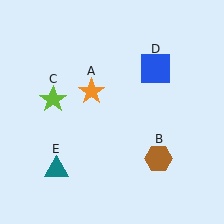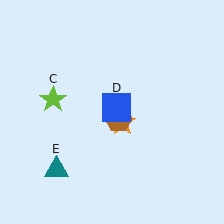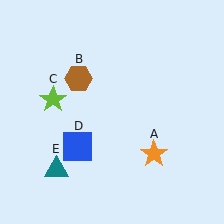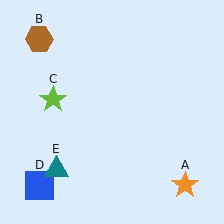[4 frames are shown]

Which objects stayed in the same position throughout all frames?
Lime star (object C) and teal triangle (object E) remained stationary.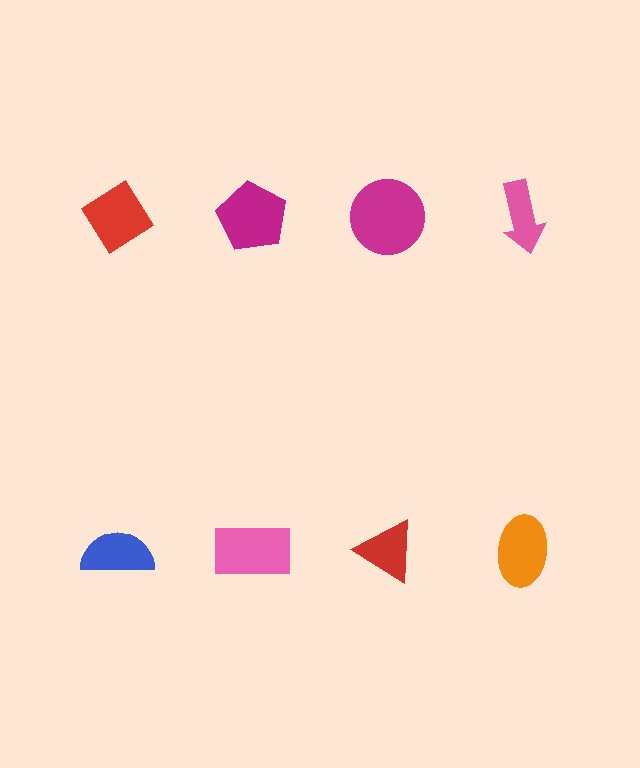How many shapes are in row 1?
4 shapes.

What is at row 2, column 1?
A blue semicircle.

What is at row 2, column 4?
An orange ellipse.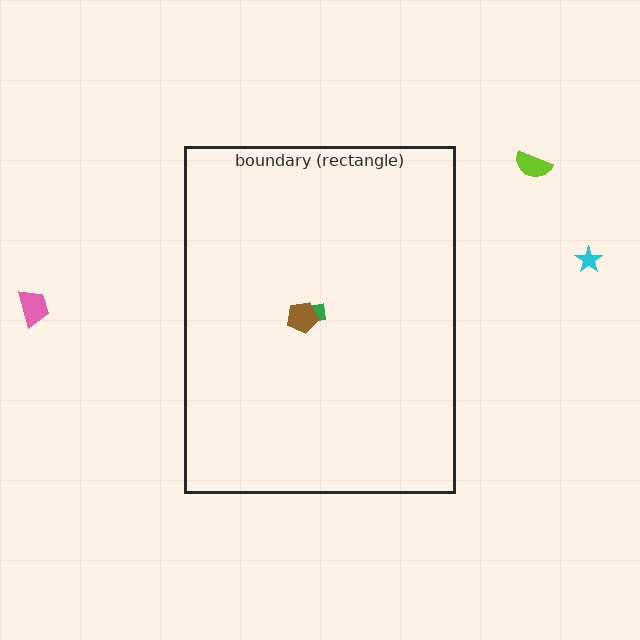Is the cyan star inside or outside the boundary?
Outside.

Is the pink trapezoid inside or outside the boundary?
Outside.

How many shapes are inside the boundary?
2 inside, 3 outside.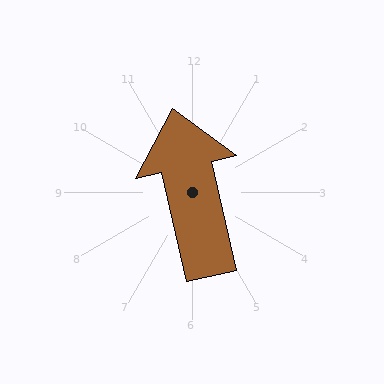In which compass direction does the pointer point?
North.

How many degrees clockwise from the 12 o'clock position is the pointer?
Approximately 347 degrees.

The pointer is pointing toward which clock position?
Roughly 12 o'clock.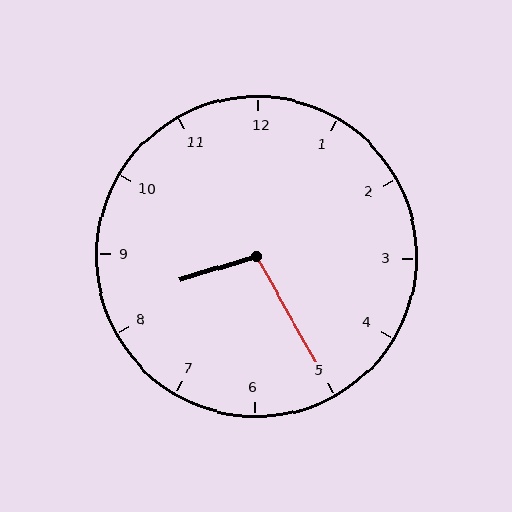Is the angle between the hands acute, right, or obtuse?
It is obtuse.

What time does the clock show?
8:25.